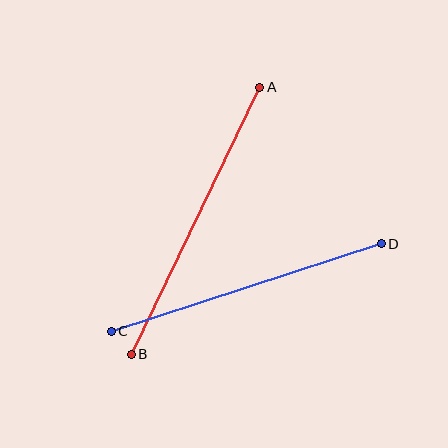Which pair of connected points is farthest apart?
Points A and B are farthest apart.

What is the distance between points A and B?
The distance is approximately 296 pixels.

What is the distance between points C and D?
The distance is approximately 284 pixels.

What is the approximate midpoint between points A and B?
The midpoint is at approximately (196, 221) pixels.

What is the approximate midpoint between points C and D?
The midpoint is at approximately (246, 288) pixels.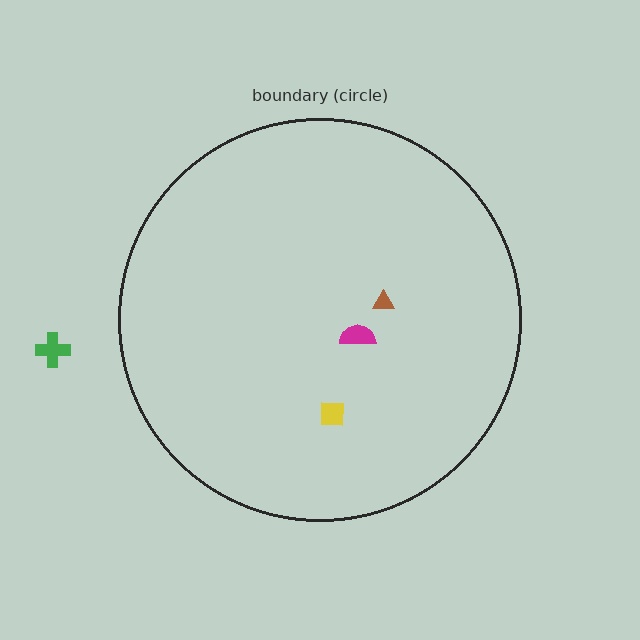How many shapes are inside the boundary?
3 inside, 1 outside.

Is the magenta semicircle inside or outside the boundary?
Inside.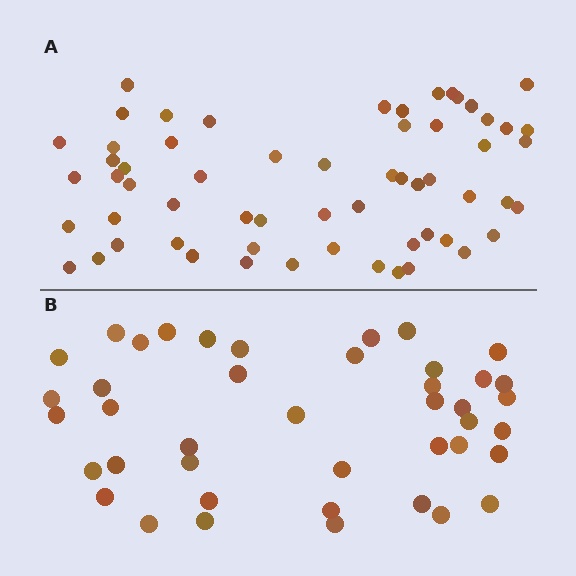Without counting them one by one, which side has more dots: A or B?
Region A (the top region) has more dots.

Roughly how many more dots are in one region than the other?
Region A has approximately 20 more dots than region B.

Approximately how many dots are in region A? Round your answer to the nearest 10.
About 60 dots.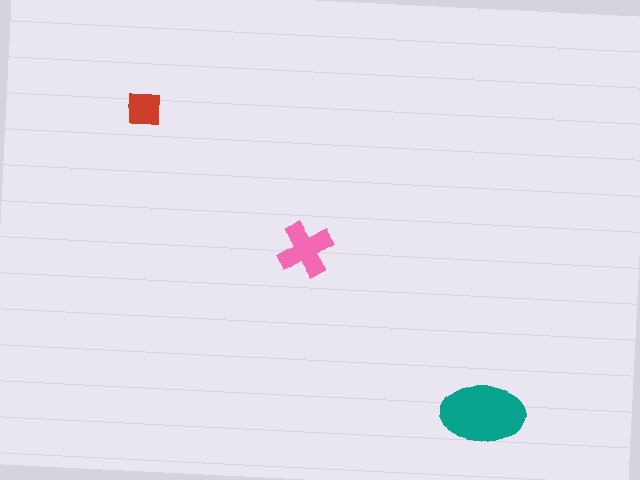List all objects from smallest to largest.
The red square, the pink cross, the teal ellipse.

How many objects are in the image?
There are 3 objects in the image.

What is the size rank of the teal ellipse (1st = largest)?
1st.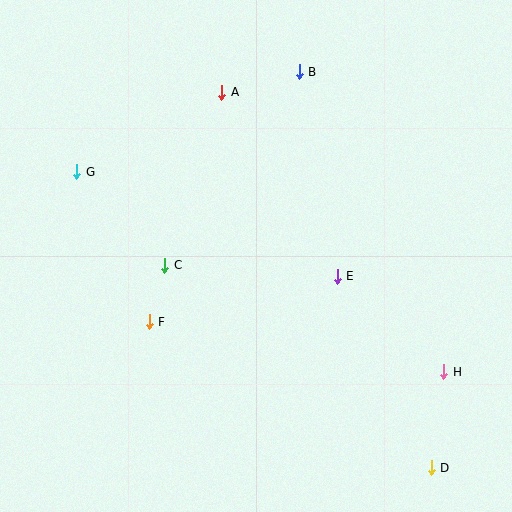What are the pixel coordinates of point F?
Point F is at (149, 322).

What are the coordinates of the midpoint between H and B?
The midpoint between H and B is at (372, 222).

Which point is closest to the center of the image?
Point E at (337, 276) is closest to the center.